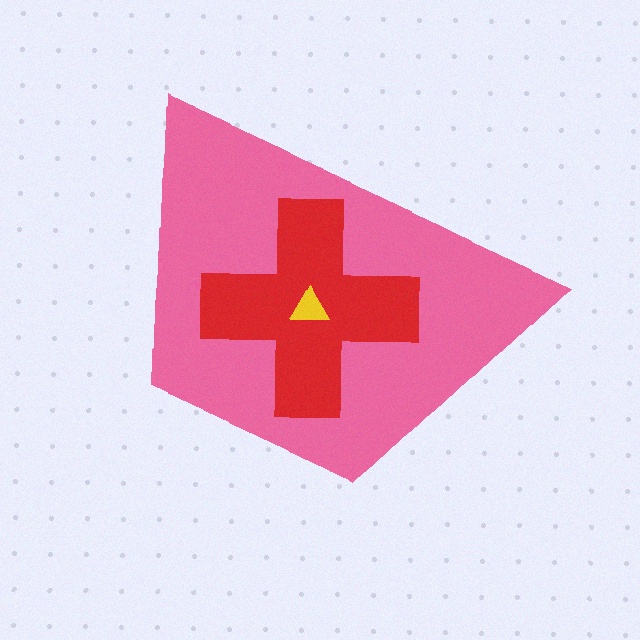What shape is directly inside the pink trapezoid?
The red cross.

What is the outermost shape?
The pink trapezoid.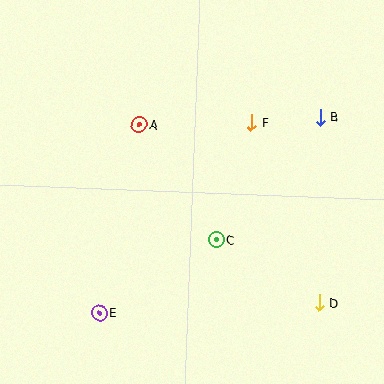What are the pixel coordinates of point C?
Point C is at (217, 240).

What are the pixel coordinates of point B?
Point B is at (320, 117).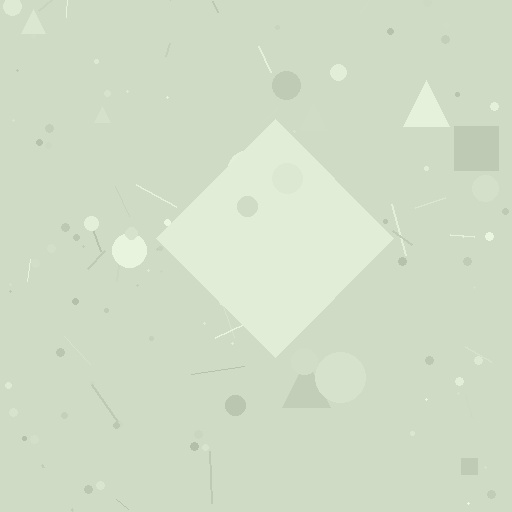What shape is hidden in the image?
A diamond is hidden in the image.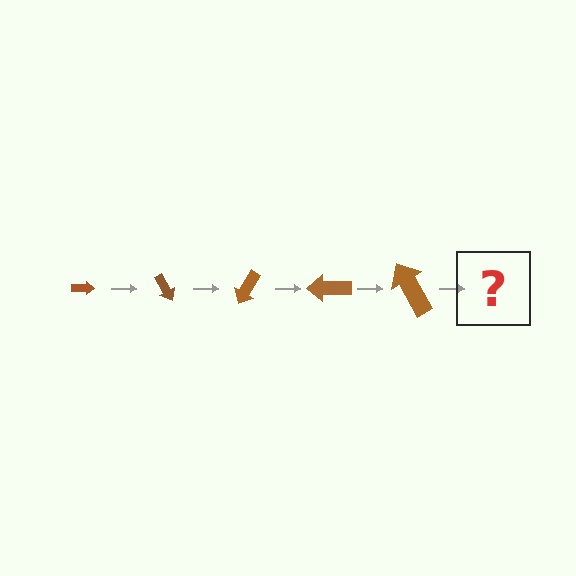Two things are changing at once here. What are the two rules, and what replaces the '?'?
The two rules are that the arrow grows larger each step and it rotates 60 degrees each step. The '?' should be an arrow, larger than the previous one and rotated 300 degrees from the start.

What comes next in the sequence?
The next element should be an arrow, larger than the previous one and rotated 300 degrees from the start.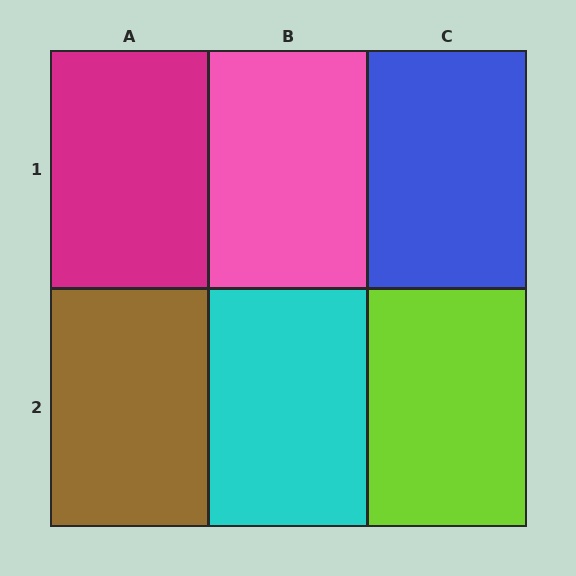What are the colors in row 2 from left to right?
Brown, cyan, lime.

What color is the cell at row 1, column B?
Pink.